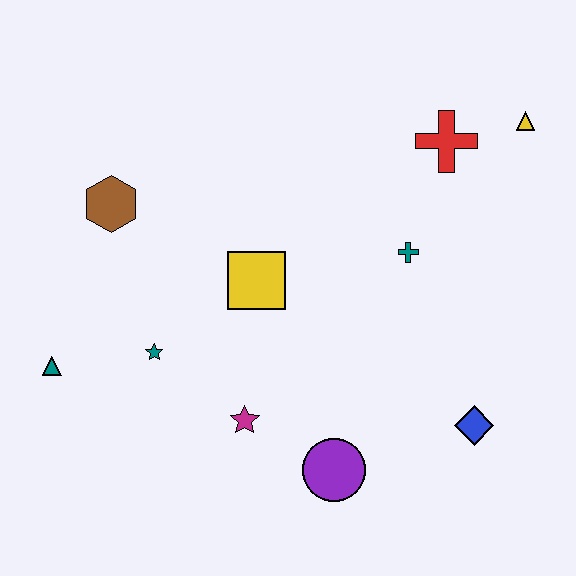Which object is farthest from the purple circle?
The yellow triangle is farthest from the purple circle.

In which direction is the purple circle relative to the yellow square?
The purple circle is below the yellow square.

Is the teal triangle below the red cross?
Yes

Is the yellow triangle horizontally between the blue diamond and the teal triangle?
No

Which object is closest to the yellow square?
The teal star is closest to the yellow square.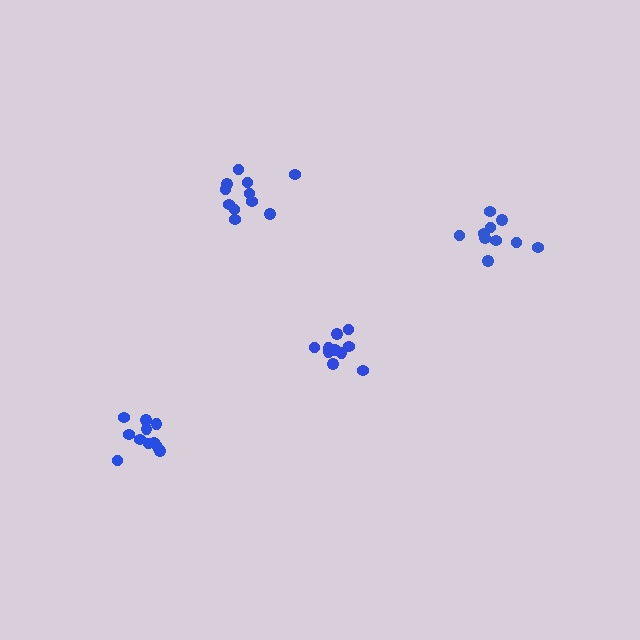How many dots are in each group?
Group 1: 10 dots, Group 2: 11 dots, Group 3: 10 dots, Group 4: 11 dots (42 total).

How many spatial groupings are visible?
There are 4 spatial groupings.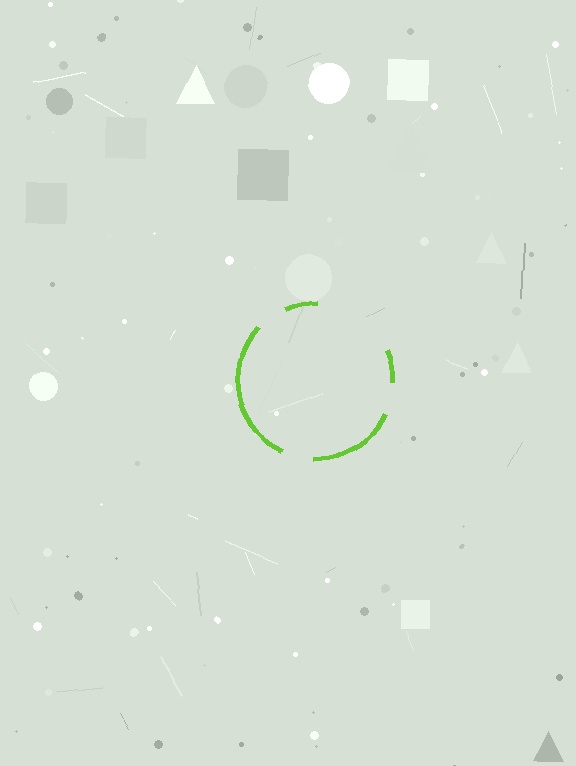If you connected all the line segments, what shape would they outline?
They would outline a circle.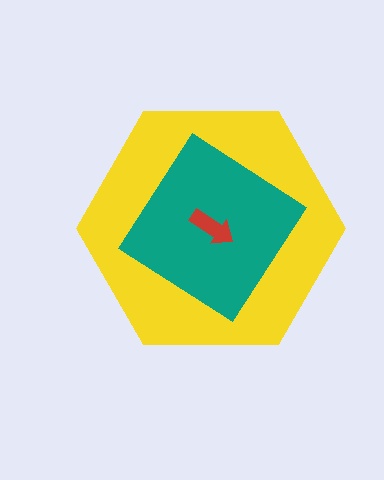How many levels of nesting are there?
3.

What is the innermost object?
The red arrow.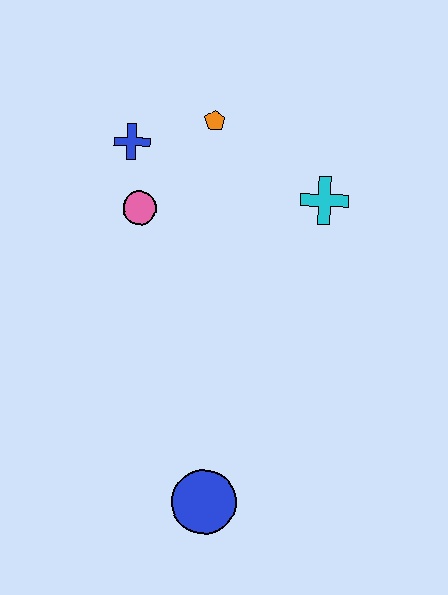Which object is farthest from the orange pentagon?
The blue circle is farthest from the orange pentagon.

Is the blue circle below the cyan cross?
Yes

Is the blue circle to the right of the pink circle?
Yes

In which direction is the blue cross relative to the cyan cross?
The blue cross is to the left of the cyan cross.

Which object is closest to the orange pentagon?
The blue cross is closest to the orange pentagon.